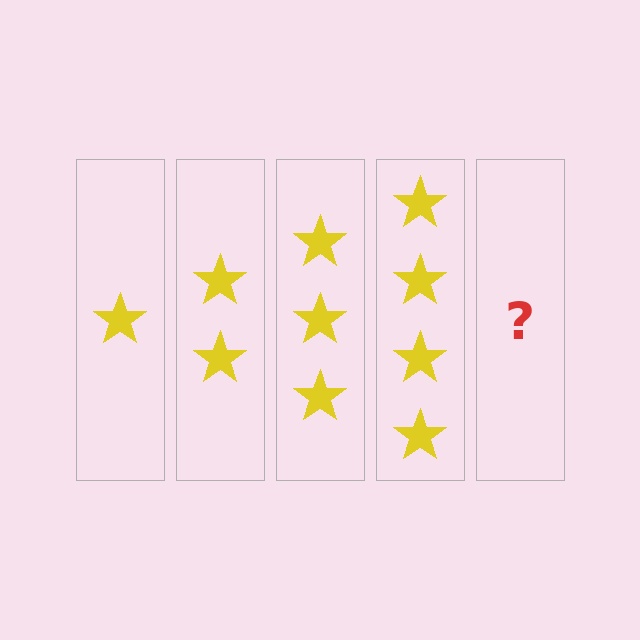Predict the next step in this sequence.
The next step is 5 stars.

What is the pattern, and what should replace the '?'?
The pattern is that each step adds one more star. The '?' should be 5 stars.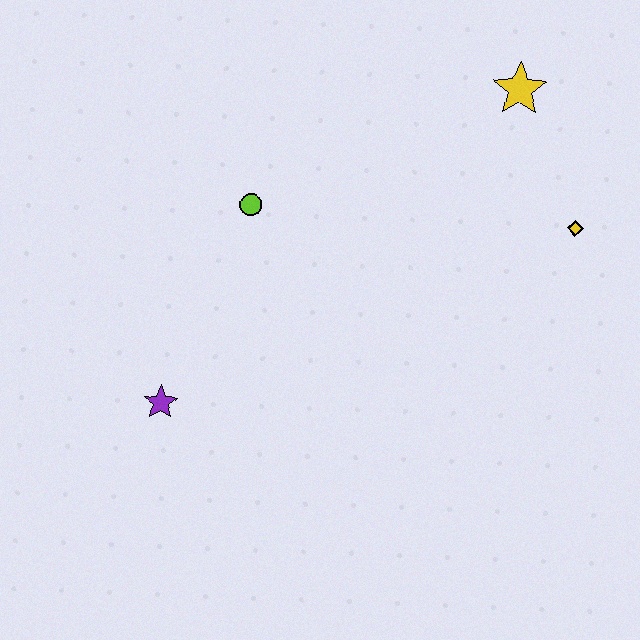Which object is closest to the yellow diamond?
The yellow star is closest to the yellow diamond.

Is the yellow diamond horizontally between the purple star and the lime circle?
No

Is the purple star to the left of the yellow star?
Yes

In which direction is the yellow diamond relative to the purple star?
The yellow diamond is to the right of the purple star.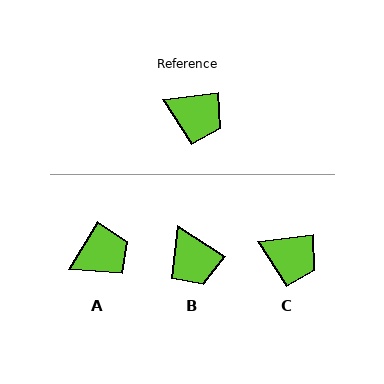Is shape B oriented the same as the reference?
No, it is off by about 39 degrees.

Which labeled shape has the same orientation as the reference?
C.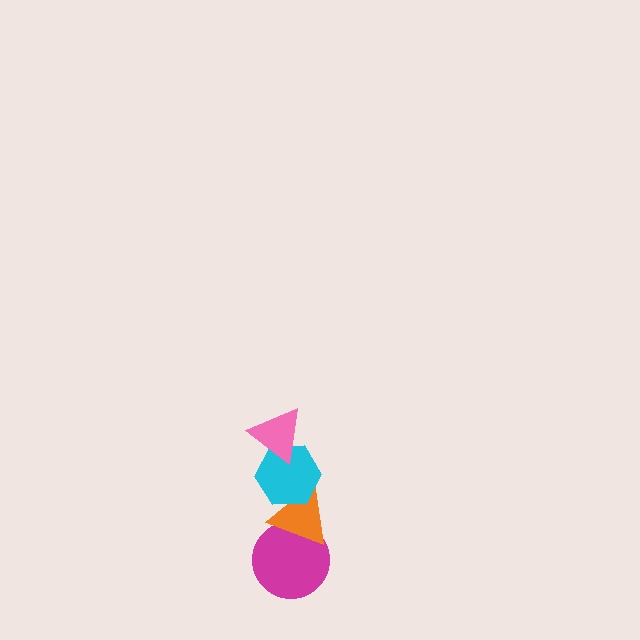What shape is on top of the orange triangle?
The cyan hexagon is on top of the orange triangle.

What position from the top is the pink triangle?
The pink triangle is 1st from the top.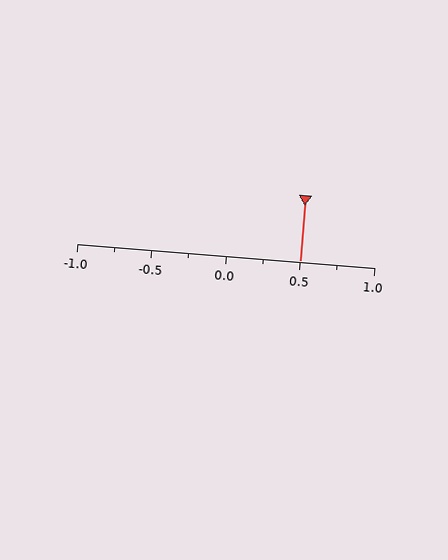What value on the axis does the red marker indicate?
The marker indicates approximately 0.5.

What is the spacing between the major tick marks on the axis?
The major ticks are spaced 0.5 apart.